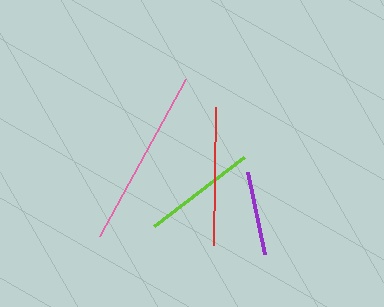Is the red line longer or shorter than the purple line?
The red line is longer than the purple line.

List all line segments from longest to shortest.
From longest to shortest: pink, red, lime, purple.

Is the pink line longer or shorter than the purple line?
The pink line is longer than the purple line.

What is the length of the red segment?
The red segment is approximately 138 pixels long.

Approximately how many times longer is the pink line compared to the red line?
The pink line is approximately 1.3 times the length of the red line.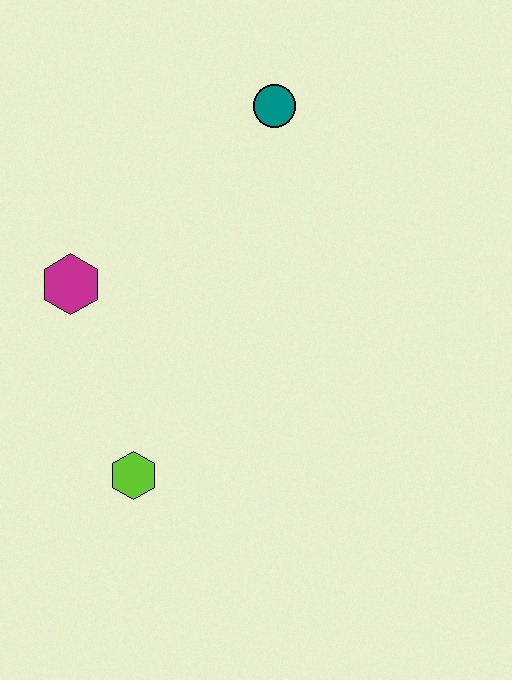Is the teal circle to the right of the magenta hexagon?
Yes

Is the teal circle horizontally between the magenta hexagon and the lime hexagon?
No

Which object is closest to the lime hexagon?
The magenta hexagon is closest to the lime hexagon.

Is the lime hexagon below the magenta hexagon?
Yes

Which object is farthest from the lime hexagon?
The teal circle is farthest from the lime hexagon.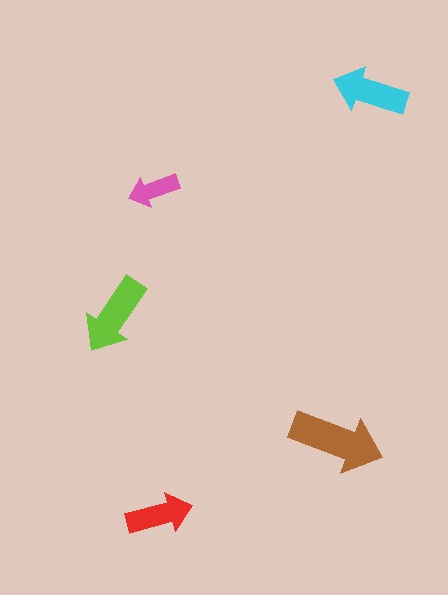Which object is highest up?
The cyan arrow is topmost.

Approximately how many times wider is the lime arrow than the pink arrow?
About 1.5 times wider.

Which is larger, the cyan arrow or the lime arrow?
The lime one.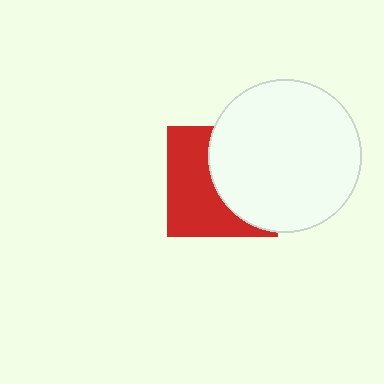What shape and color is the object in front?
The object in front is a white circle.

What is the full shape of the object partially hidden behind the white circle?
The partially hidden object is a red square.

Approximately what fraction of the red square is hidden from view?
Roughly 50% of the red square is hidden behind the white circle.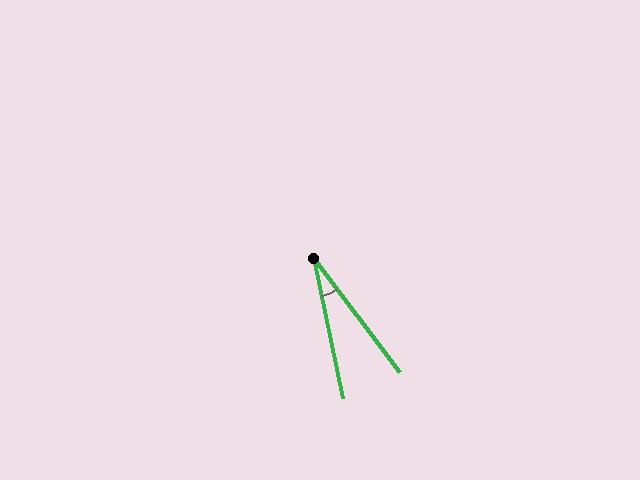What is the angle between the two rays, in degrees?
Approximately 25 degrees.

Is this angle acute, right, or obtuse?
It is acute.